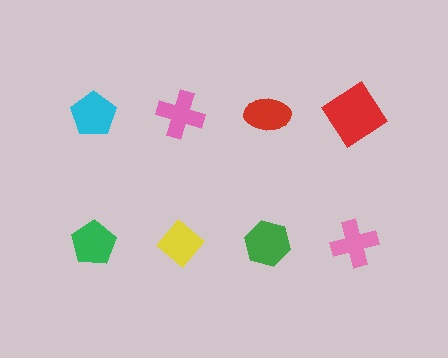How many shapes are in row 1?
4 shapes.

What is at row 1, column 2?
A pink cross.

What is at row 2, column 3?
A green hexagon.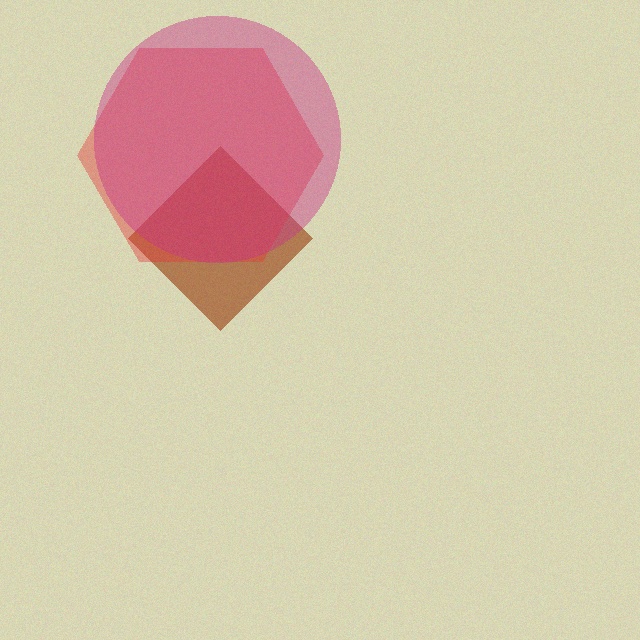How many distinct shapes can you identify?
There are 3 distinct shapes: a brown diamond, a red hexagon, a magenta circle.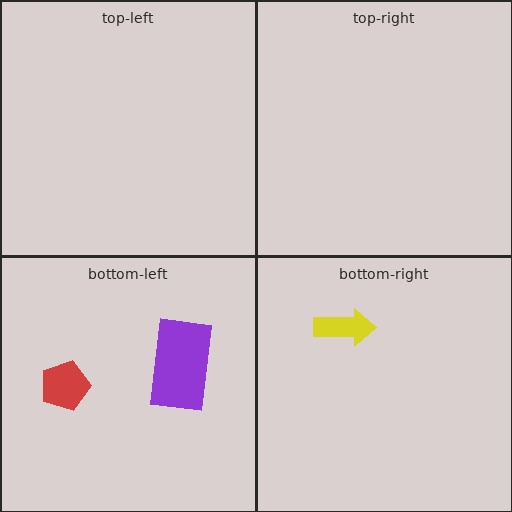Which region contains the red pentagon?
The bottom-left region.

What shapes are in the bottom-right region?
The yellow arrow.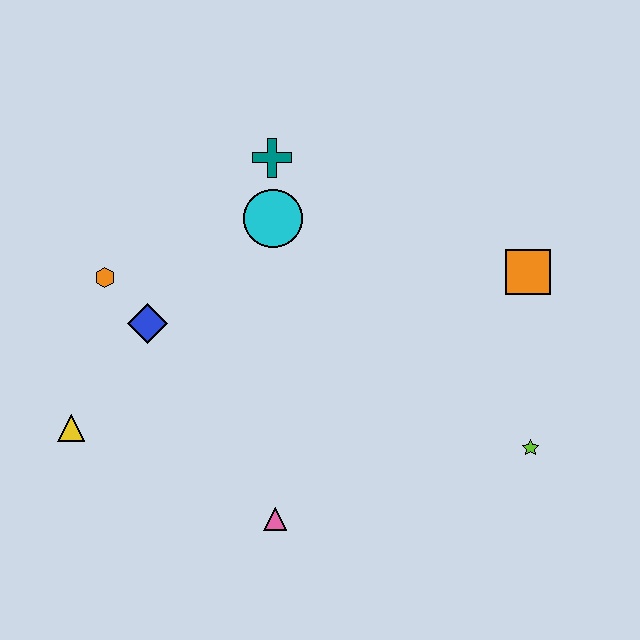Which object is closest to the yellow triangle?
The blue diamond is closest to the yellow triangle.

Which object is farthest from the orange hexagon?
The lime star is farthest from the orange hexagon.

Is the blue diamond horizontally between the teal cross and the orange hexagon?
Yes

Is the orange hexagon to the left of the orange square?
Yes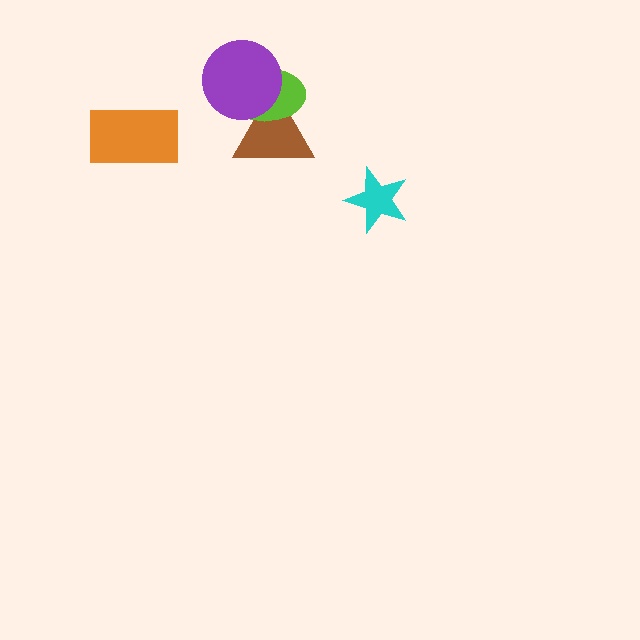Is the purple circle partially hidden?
No, no other shape covers it.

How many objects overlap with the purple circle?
2 objects overlap with the purple circle.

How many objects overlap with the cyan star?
0 objects overlap with the cyan star.